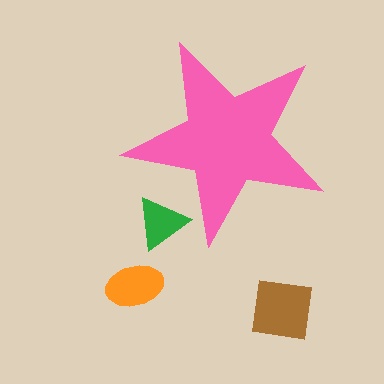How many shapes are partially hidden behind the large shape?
1 shape is partially hidden.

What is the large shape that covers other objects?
A pink star.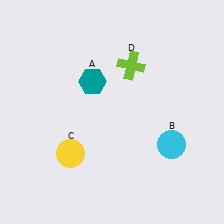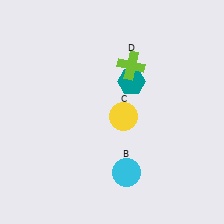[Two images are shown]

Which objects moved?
The objects that moved are: the teal hexagon (A), the cyan circle (B), the yellow circle (C).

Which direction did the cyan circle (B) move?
The cyan circle (B) moved left.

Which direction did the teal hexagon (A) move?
The teal hexagon (A) moved right.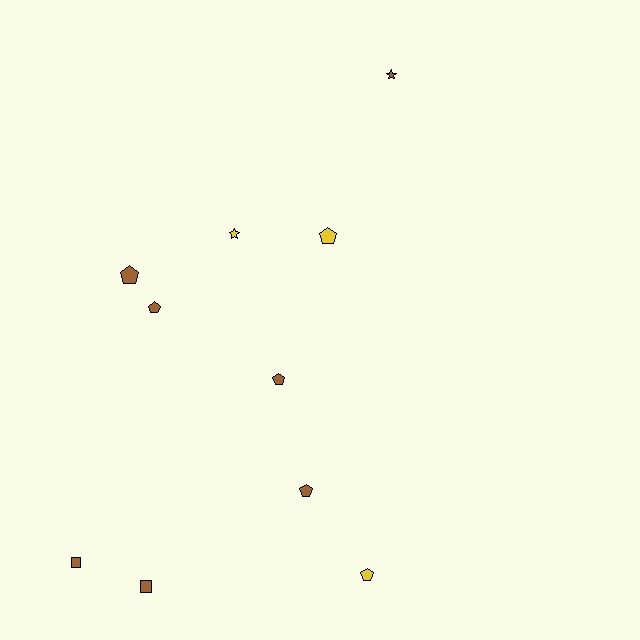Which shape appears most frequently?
Pentagon, with 6 objects.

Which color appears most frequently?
Brown, with 7 objects.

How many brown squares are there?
There are 2 brown squares.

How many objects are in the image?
There are 10 objects.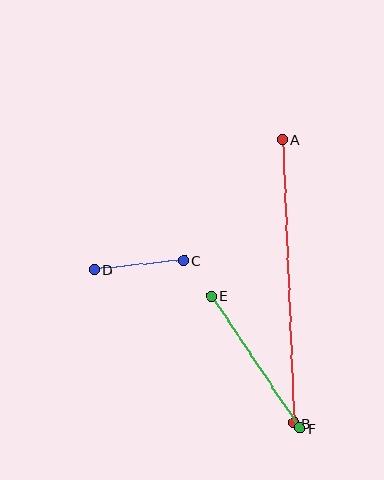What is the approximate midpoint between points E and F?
The midpoint is at approximately (256, 362) pixels.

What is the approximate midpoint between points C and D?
The midpoint is at approximately (139, 265) pixels.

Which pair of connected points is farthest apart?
Points A and B are farthest apart.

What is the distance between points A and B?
The distance is approximately 284 pixels.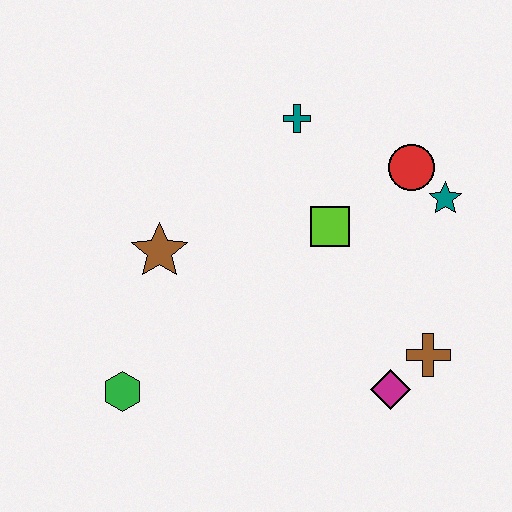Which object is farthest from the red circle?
The green hexagon is farthest from the red circle.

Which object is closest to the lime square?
The red circle is closest to the lime square.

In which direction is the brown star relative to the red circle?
The brown star is to the left of the red circle.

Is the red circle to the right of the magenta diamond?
Yes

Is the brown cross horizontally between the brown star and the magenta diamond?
No